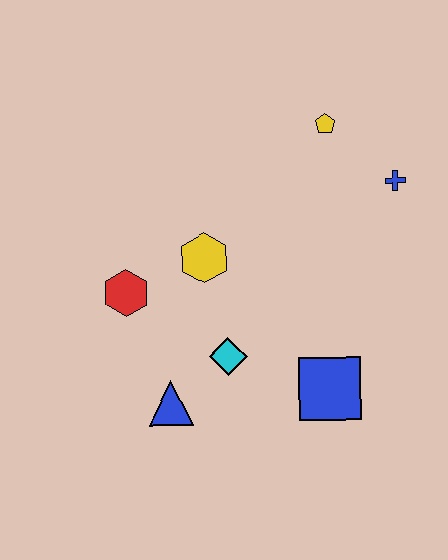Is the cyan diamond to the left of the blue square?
Yes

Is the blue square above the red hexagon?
No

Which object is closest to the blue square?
The cyan diamond is closest to the blue square.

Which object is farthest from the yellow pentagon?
The blue triangle is farthest from the yellow pentagon.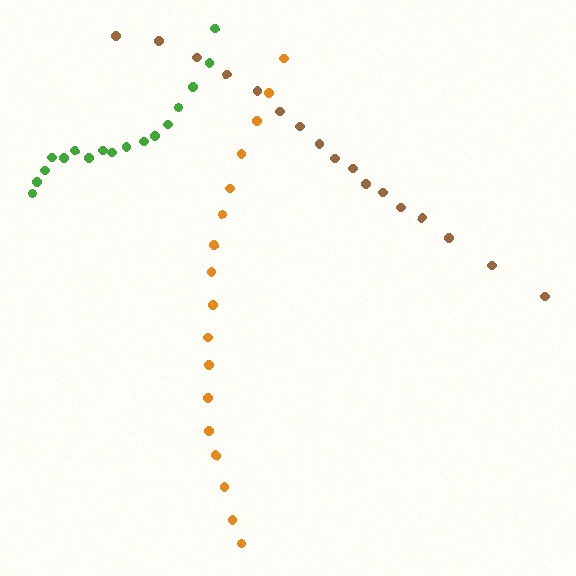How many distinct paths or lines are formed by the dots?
There are 3 distinct paths.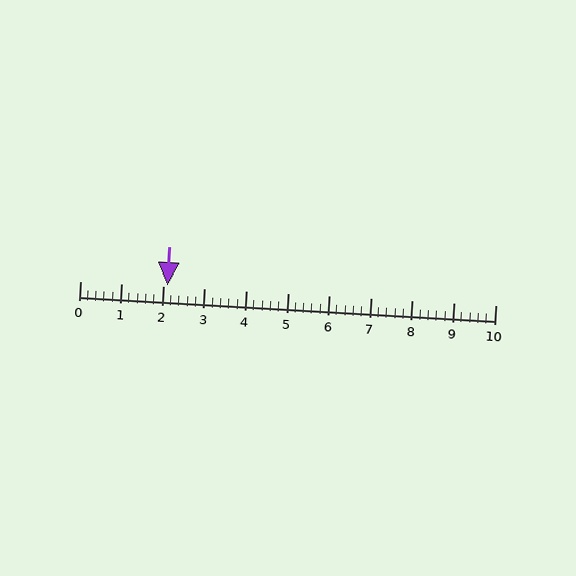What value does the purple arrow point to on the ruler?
The purple arrow points to approximately 2.1.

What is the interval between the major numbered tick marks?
The major tick marks are spaced 1 units apart.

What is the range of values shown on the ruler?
The ruler shows values from 0 to 10.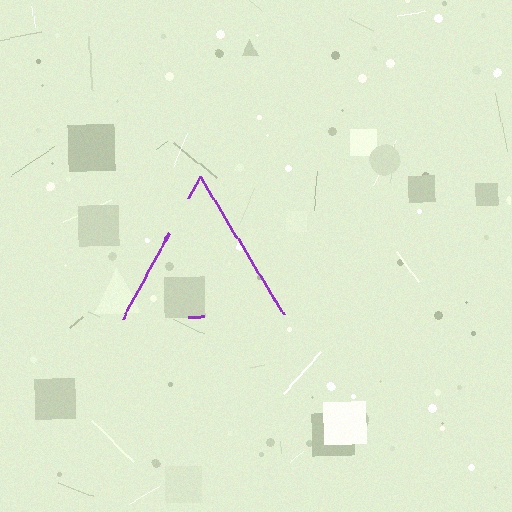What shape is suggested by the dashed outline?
The dashed outline suggests a triangle.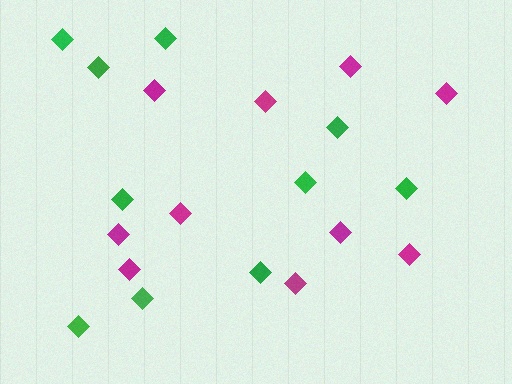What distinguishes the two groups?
There are 2 groups: one group of green diamonds (10) and one group of magenta diamonds (10).